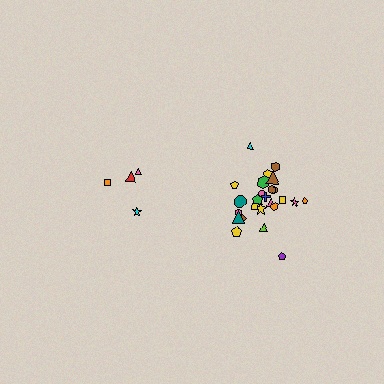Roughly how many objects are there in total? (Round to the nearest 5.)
Roughly 30 objects in total.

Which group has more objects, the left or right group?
The right group.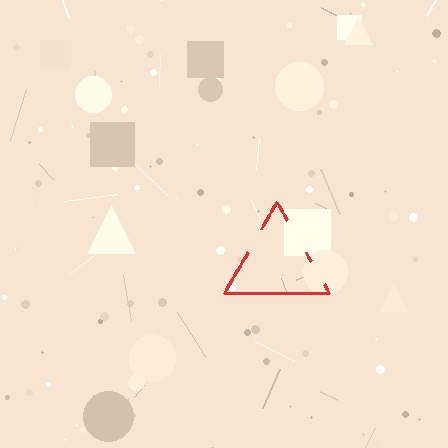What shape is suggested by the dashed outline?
The dashed outline suggests a triangle.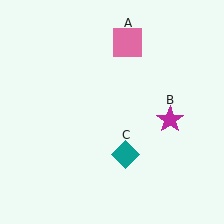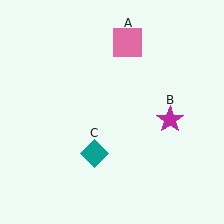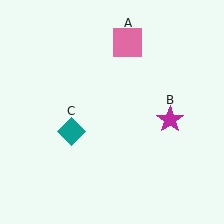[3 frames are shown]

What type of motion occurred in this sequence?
The teal diamond (object C) rotated clockwise around the center of the scene.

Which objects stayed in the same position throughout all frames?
Pink square (object A) and magenta star (object B) remained stationary.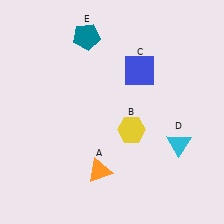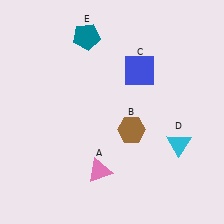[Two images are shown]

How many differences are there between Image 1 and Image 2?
There are 2 differences between the two images.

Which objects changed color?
A changed from orange to pink. B changed from yellow to brown.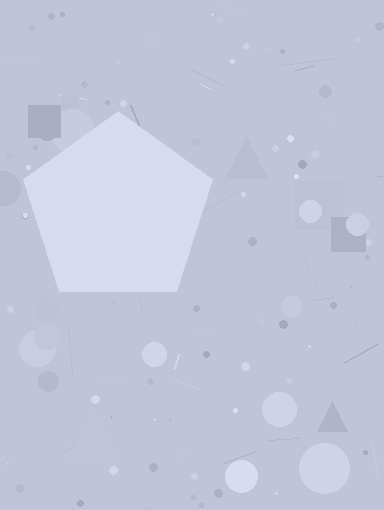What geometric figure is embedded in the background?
A pentagon is embedded in the background.